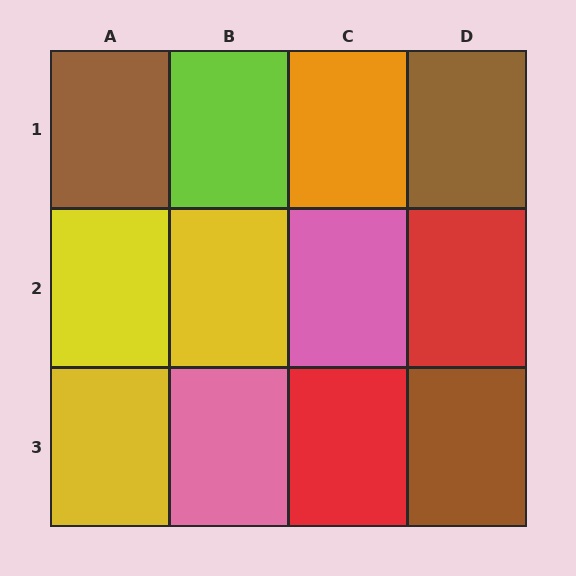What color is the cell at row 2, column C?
Pink.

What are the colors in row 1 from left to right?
Brown, lime, orange, brown.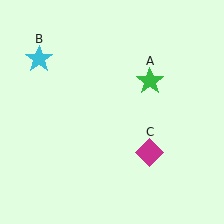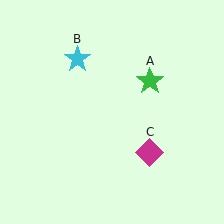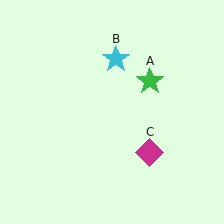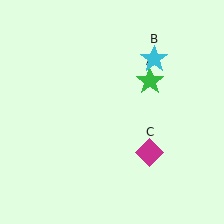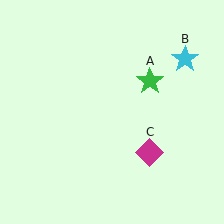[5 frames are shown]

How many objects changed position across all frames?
1 object changed position: cyan star (object B).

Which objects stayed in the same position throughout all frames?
Green star (object A) and magenta diamond (object C) remained stationary.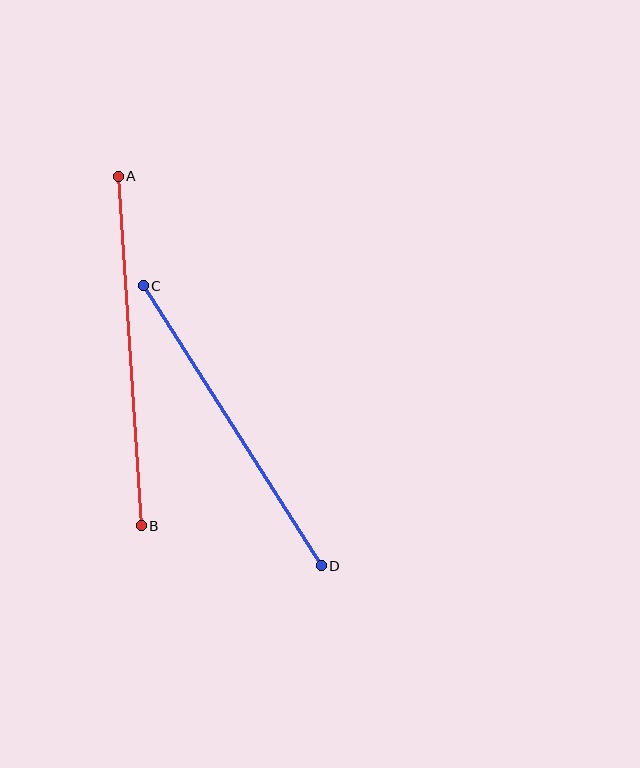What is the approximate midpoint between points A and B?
The midpoint is at approximately (130, 351) pixels.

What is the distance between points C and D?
The distance is approximately 332 pixels.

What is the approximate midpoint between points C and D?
The midpoint is at approximately (232, 426) pixels.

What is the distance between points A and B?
The distance is approximately 350 pixels.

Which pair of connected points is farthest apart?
Points A and B are farthest apart.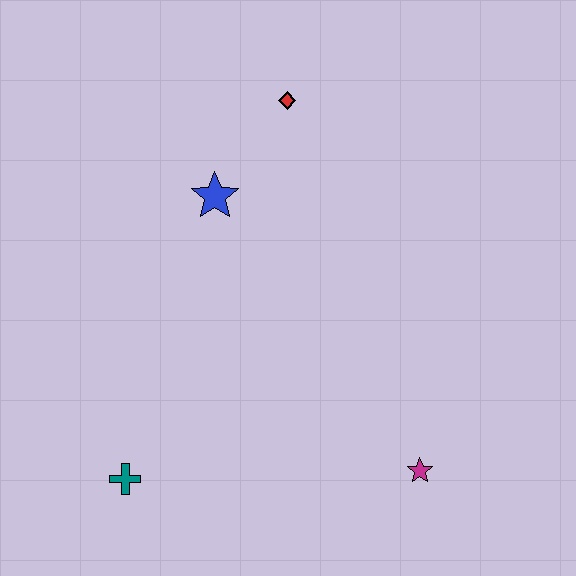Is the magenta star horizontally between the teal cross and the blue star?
No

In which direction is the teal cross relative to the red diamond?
The teal cross is below the red diamond.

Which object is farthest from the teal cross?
The red diamond is farthest from the teal cross.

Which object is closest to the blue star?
The red diamond is closest to the blue star.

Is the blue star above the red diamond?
No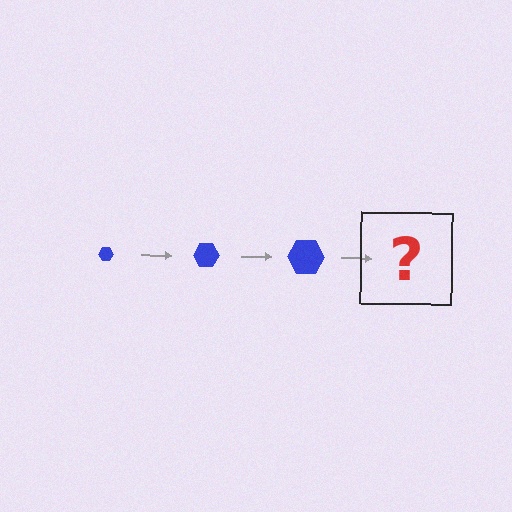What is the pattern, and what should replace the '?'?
The pattern is that the hexagon gets progressively larger each step. The '?' should be a blue hexagon, larger than the previous one.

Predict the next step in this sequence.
The next step is a blue hexagon, larger than the previous one.